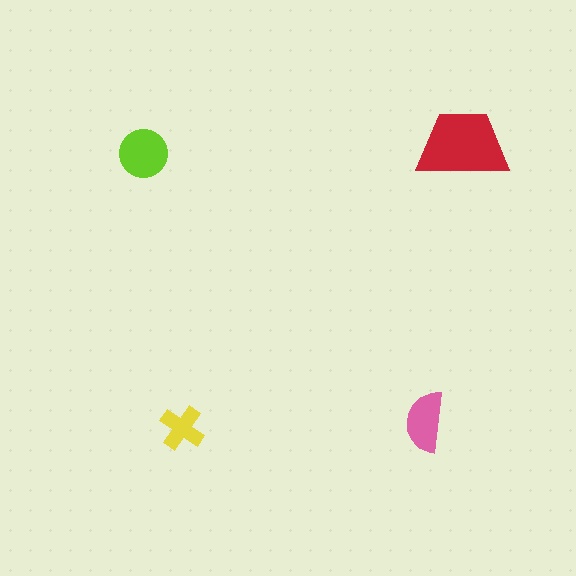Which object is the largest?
The red trapezoid.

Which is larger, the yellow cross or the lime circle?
The lime circle.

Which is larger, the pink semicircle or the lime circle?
The lime circle.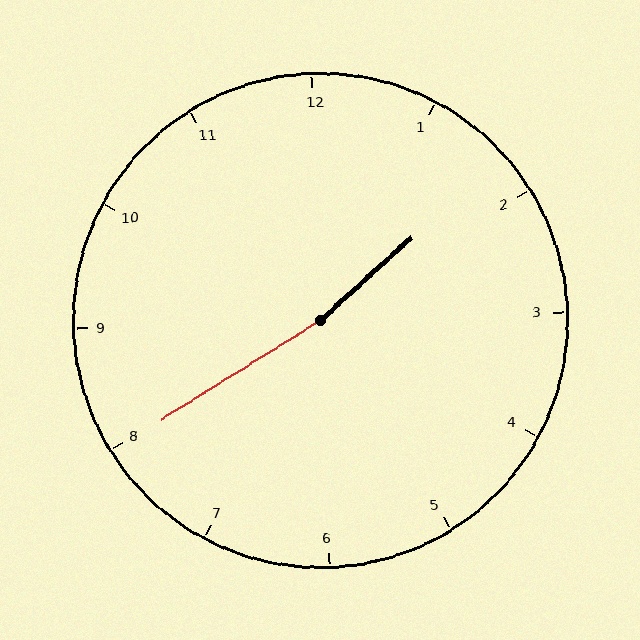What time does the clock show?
1:40.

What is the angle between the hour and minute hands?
Approximately 170 degrees.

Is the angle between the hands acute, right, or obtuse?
It is obtuse.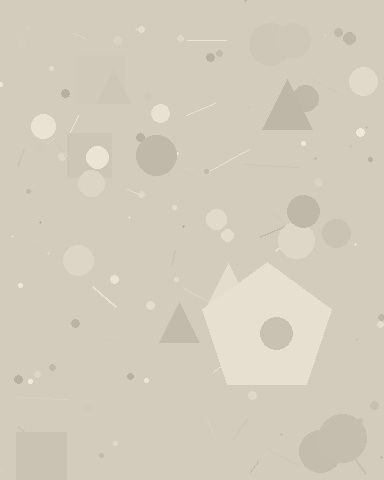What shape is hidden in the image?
A pentagon is hidden in the image.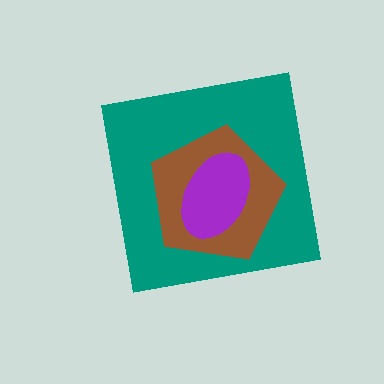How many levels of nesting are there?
3.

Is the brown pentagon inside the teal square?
Yes.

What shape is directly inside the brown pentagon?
The purple ellipse.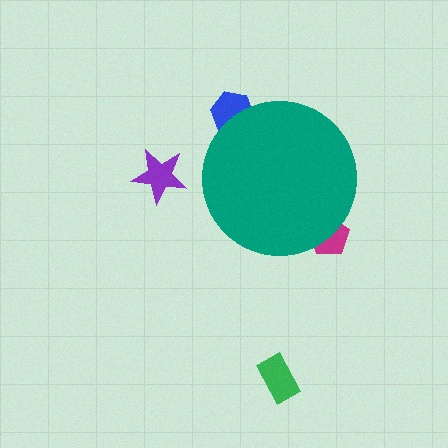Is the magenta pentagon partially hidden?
Yes, the magenta pentagon is partially hidden behind the teal circle.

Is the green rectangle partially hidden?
No, the green rectangle is fully visible.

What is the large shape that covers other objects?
A teal circle.